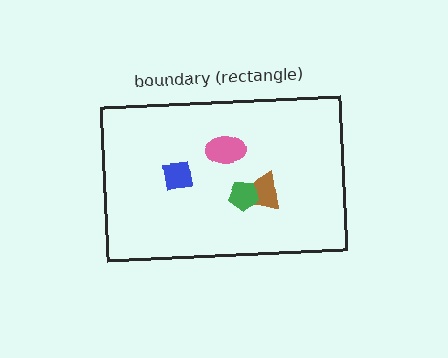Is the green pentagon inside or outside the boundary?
Inside.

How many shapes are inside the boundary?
4 inside, 0 outside.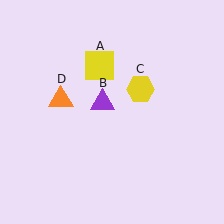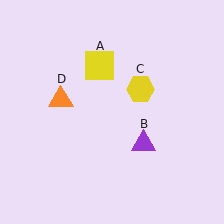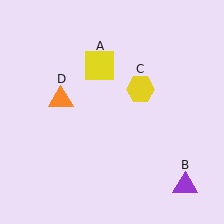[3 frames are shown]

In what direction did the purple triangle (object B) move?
The purple triangle (object B) moved down and to the right.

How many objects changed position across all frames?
1 object changed position: purple triangle (object B).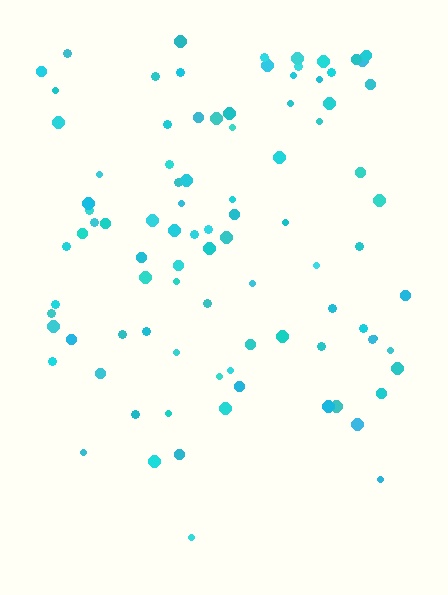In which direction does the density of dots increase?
From bottom to top, with the top side densest.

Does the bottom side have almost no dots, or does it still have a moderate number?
Still a moderate number, just noticeably fewer than the top.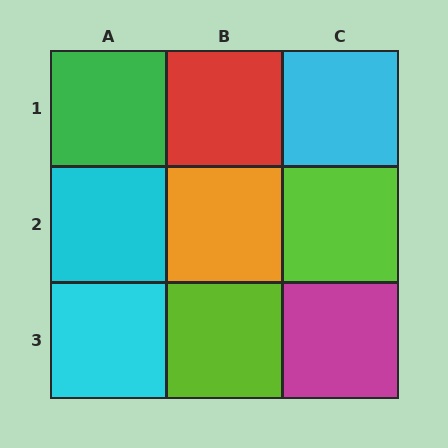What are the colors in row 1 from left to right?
Green, red, cyan.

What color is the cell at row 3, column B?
Lime.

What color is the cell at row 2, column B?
Orange.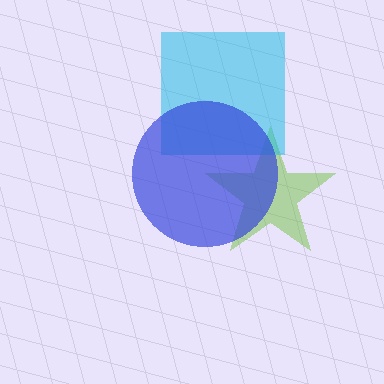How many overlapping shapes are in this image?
There are 3 overlapping shapes in the image.